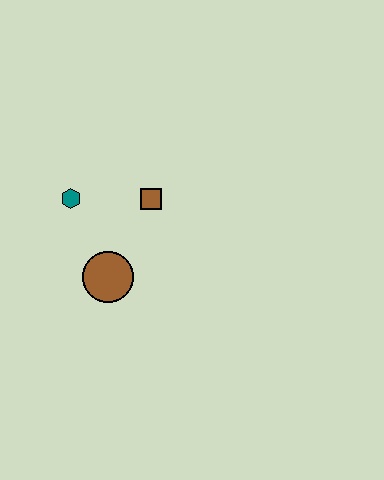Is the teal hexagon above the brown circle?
Yes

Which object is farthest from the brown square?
The brown circle is farthest from the brown square.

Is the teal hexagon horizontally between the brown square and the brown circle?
No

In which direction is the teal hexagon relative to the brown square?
The teal hexagon is to the left of the brown square.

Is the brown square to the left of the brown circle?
No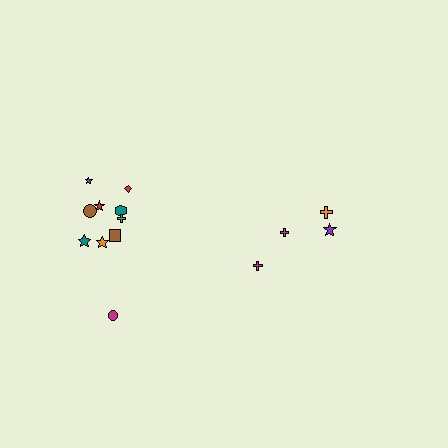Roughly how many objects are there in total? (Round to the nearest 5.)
Roughly 15 objects in total.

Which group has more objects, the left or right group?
The left group.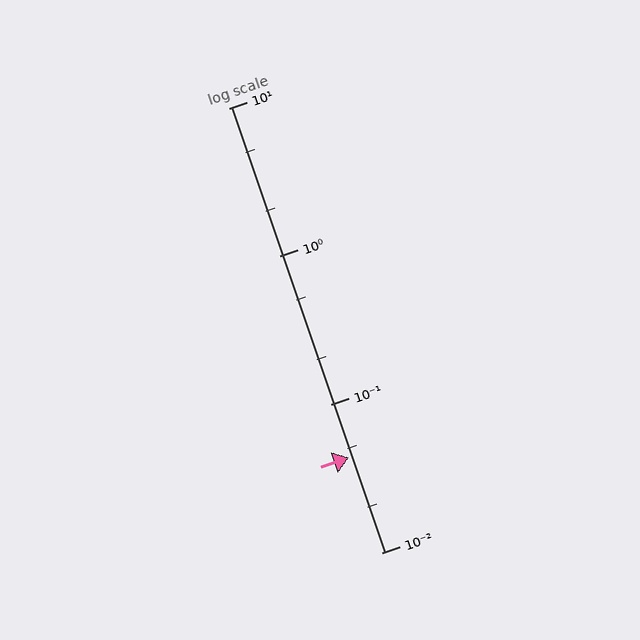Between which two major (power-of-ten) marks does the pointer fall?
The pointer is between 0.01 and 0.1.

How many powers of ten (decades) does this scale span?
The scale spans 3 decades, from 0.01 to 10.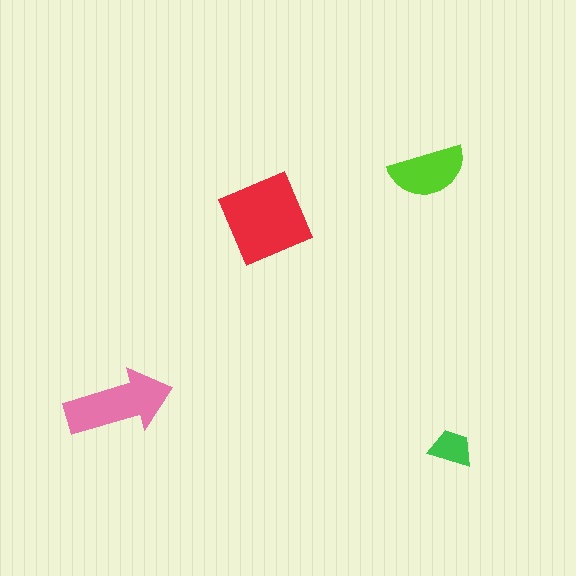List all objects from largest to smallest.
The red diamond, the pink arrow, the lime semicircle, the green trapezoid.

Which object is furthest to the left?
The pink arrow is leftmost.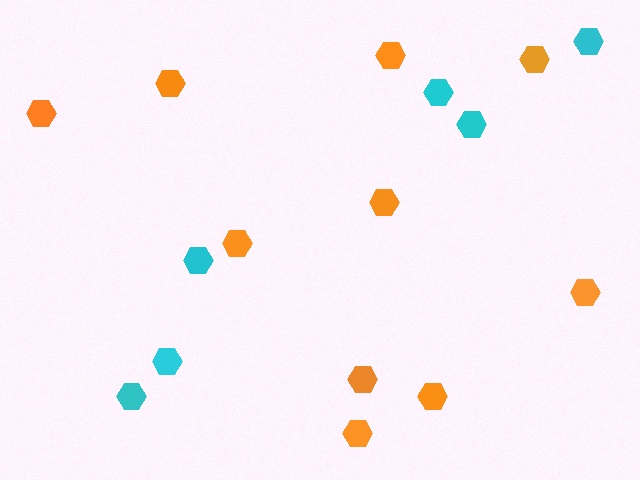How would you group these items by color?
There are 2 groups: one group of orange hexagons (10) and one group of cyan hexagons (6).